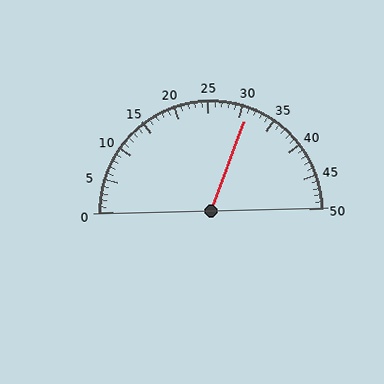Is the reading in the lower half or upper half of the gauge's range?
The reading is in the upper half of the range (0 to 50).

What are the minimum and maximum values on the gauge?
The gauge ranges from 0 to 50.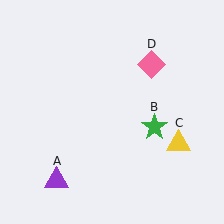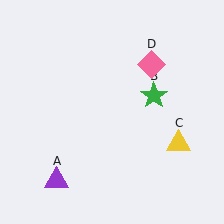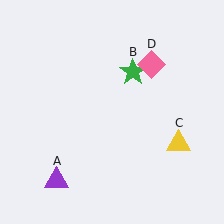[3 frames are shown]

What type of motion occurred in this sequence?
The green star (object B) rotated counterclockwise around the center of the scene.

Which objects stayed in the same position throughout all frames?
Purple triangle (object A) and yellow triangle (object C) and pink diamond (object D) remained stationary.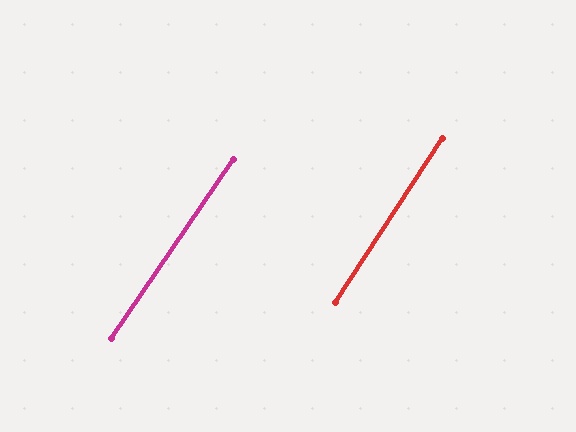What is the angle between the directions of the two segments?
Approximately 1 degree.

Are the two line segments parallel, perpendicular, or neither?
Parallel — their directions differ by only 1.2°.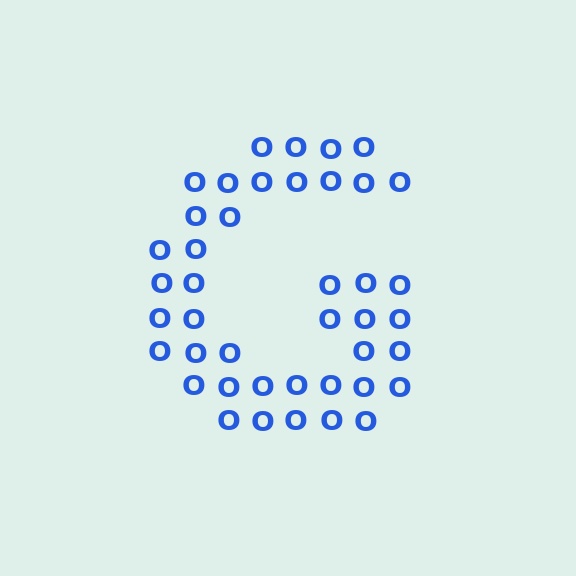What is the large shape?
The large shape is the letter G.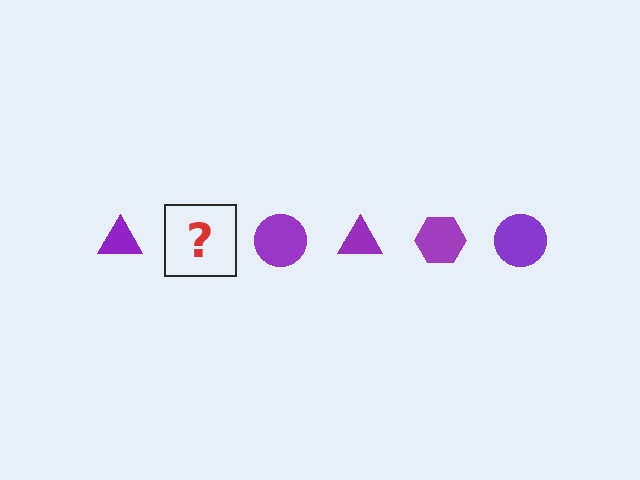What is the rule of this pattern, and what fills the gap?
The rule is that the pattern cycles through triangle, hexagon, circle shapes in purple. The gap should be filled with a purple hexagon.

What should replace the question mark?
The question mark should be replaced with a purple hexagon.